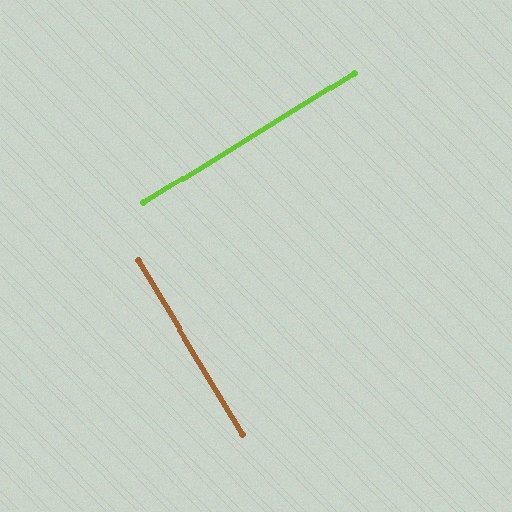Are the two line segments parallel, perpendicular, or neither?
Perpendicular — they meet at approximately 89°.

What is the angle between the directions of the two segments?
Approximately 89 degrees.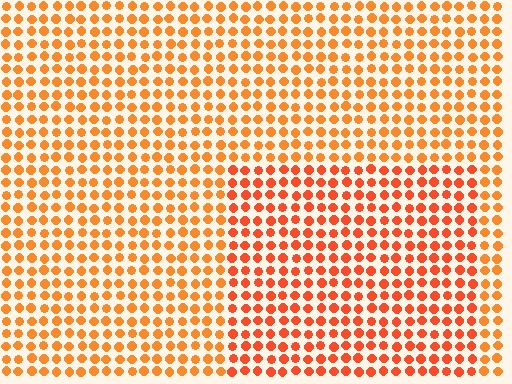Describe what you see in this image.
The image is filled with small orange elements in a uniform arrangement. A rectangle-shaped region is visible where the elements are tinted to a slightly different hue, forming a subtle color boundary.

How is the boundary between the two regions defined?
The boundary is defined purely by a slight shift in hue (about 18 degrees). Spacing, size, and orientation are identical on both sides.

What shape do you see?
I see a rectangle.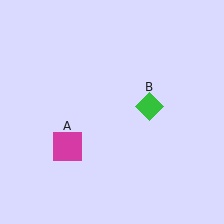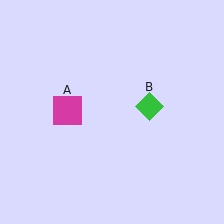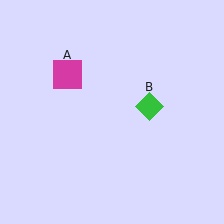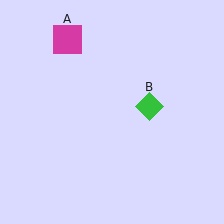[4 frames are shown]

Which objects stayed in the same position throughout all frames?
Green diamond (object B) remained stationary.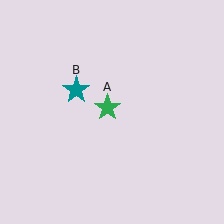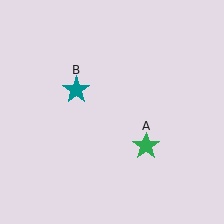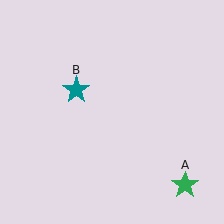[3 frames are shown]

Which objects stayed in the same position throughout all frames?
Teal star (object B) remained stationary.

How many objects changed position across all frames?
1 object changed position: green star (object A).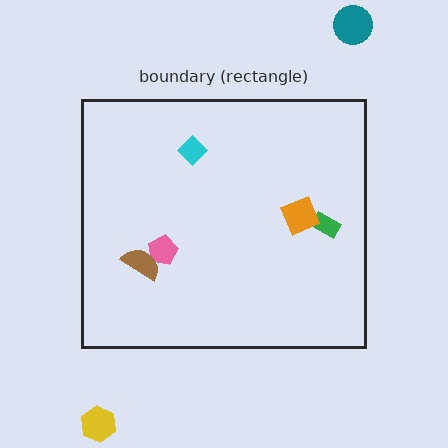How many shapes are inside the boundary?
5 inside, 2 outside.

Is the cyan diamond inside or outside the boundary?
Inside.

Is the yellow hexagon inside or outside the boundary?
Outside.